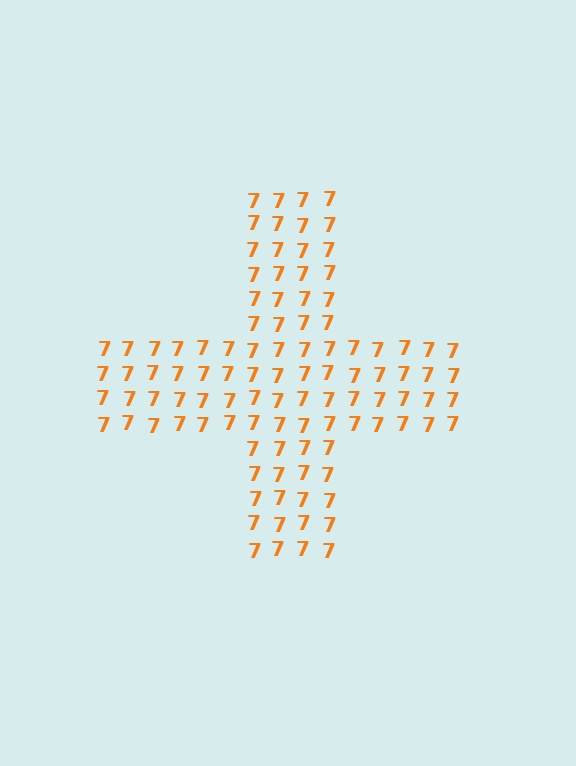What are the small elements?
The small elements are digit 7's.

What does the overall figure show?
The overall figure shows a cross.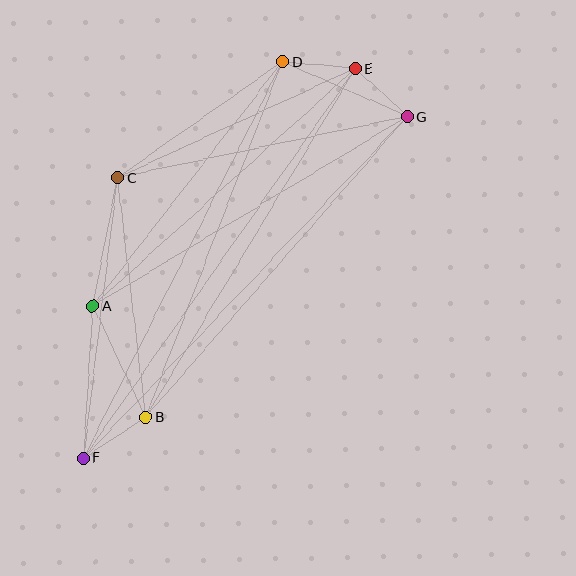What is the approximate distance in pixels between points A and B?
The distance between A and B is approximately 123 pixels.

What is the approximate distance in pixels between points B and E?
The distance between B and E is approximately 407 pixels.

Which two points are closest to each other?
Points E and G are closest to each other.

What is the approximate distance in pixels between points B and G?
The distance between B and G is approximately 399 pixels.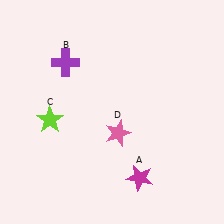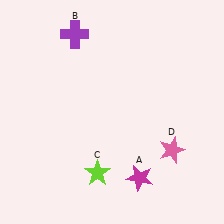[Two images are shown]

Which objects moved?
The objects that moved are: the purple cross (B), the lime star (C), the pink star (D).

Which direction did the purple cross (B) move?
The purple cross (B) moved up.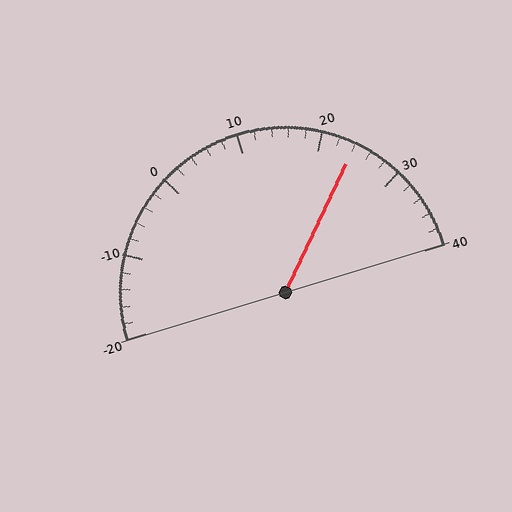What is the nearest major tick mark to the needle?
The nearest major tick mark is 20.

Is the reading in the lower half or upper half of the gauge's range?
The reading is in the upper half of the range (-20 to 40).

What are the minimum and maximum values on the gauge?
The gauge ranges from -20 to 40.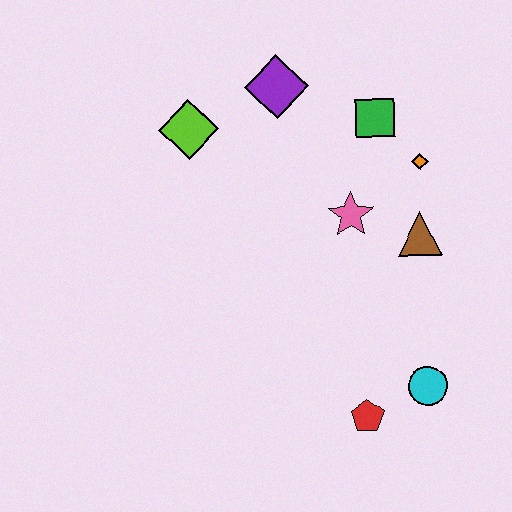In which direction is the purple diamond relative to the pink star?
The purple diamond is above the pink star.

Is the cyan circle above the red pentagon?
Yes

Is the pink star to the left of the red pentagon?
Yes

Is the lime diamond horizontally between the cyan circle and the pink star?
No